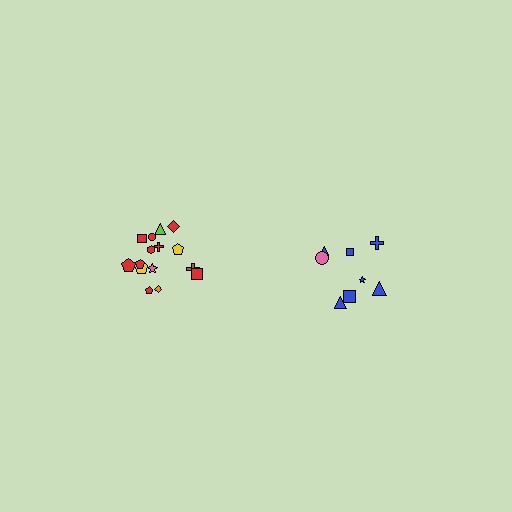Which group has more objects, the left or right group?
The left group.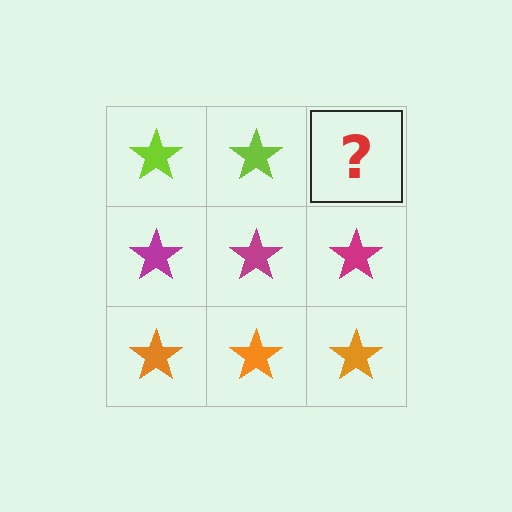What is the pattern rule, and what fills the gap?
The rule is that each row has a consistent color. The gap should be filled with a lime star.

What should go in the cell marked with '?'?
The missing cell should contain a lime star.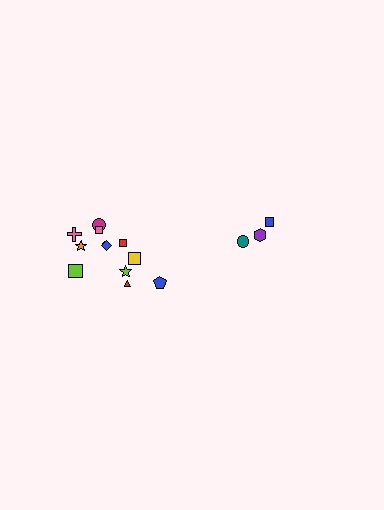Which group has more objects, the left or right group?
The left group.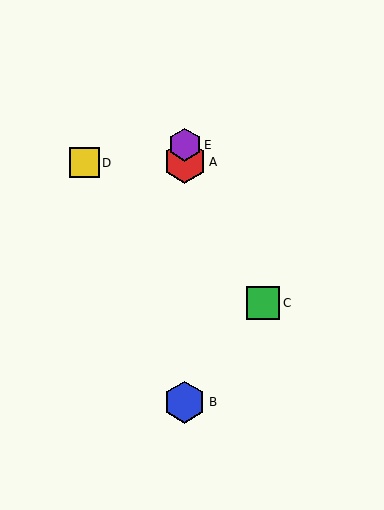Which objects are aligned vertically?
Objects A, B, E are aligned vertically.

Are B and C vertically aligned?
No, B is at x≈185 and C is at x≈263.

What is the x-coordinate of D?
Object D is at x≈84.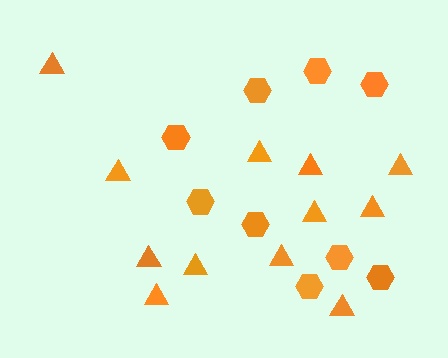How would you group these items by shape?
There are 2 groups: one group of hexagons (9) and one group of triangles (12).